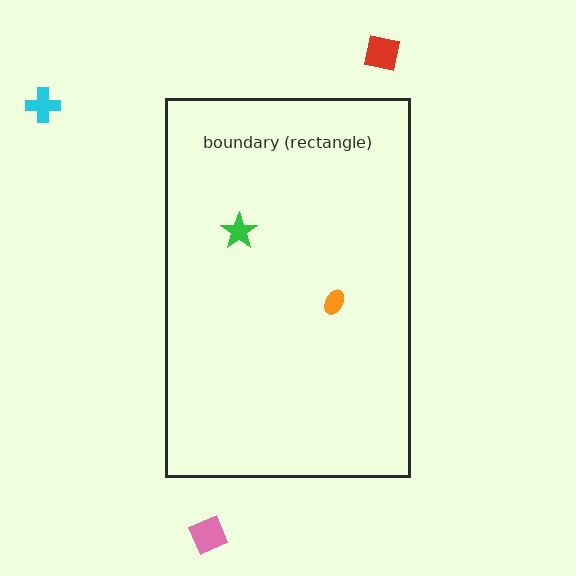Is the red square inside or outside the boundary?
Outside.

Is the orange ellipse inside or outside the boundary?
Inside.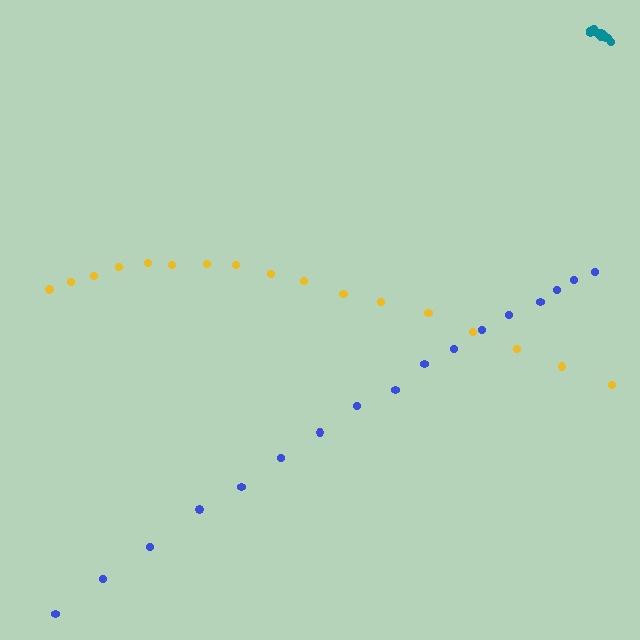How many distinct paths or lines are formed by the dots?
There are 3 distinct paths.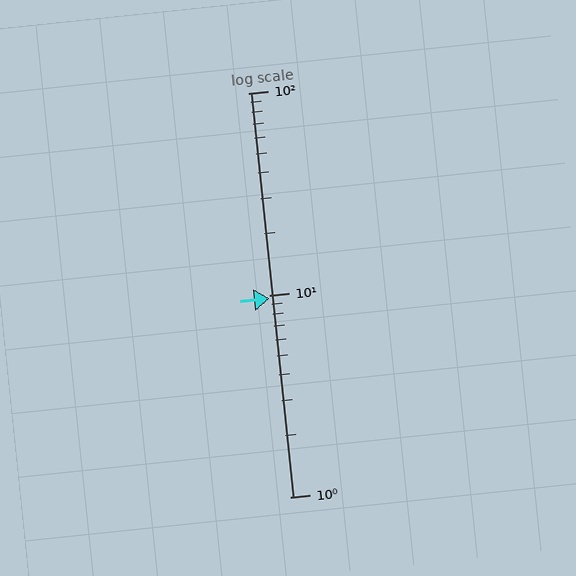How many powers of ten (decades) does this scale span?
The scale spans 2 decades, from 1 to 100.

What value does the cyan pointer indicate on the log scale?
The pointer indicates approximately 9.6.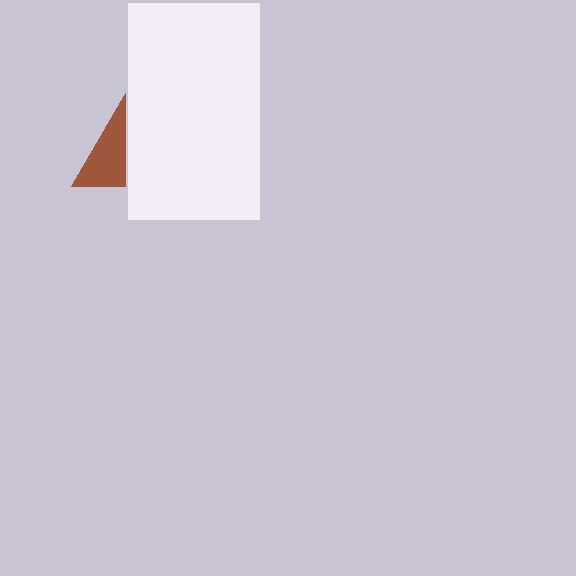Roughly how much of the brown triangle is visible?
A small part of it is visible (roughly 45%).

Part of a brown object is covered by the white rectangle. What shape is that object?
It is a triangle.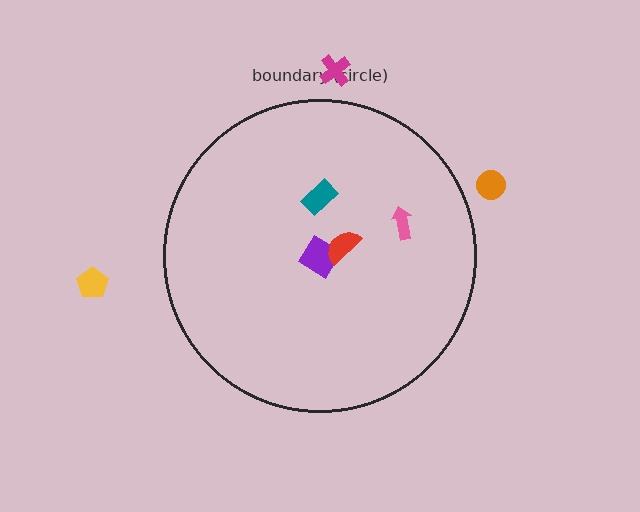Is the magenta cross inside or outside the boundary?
Outside.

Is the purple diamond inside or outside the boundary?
Inside.